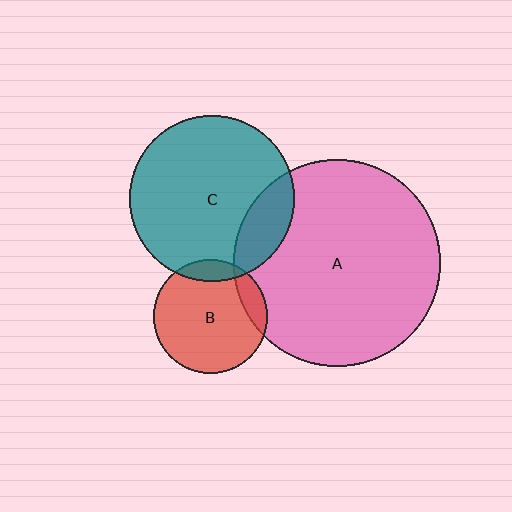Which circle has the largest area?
Circle A (pink).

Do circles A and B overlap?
Yes.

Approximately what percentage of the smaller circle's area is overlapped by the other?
Approximately 10%.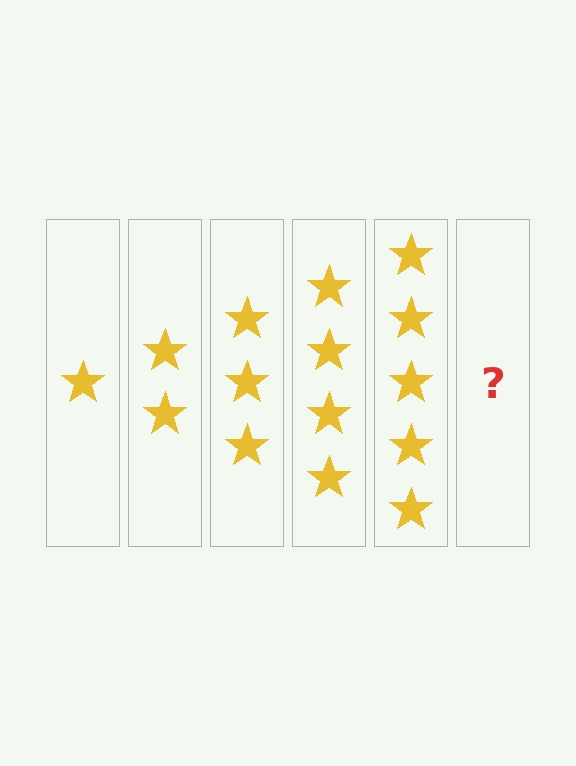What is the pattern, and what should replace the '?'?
The pattern is that each step adds one more star. The '?' should be 6 stars.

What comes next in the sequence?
The next element should be 6 stars.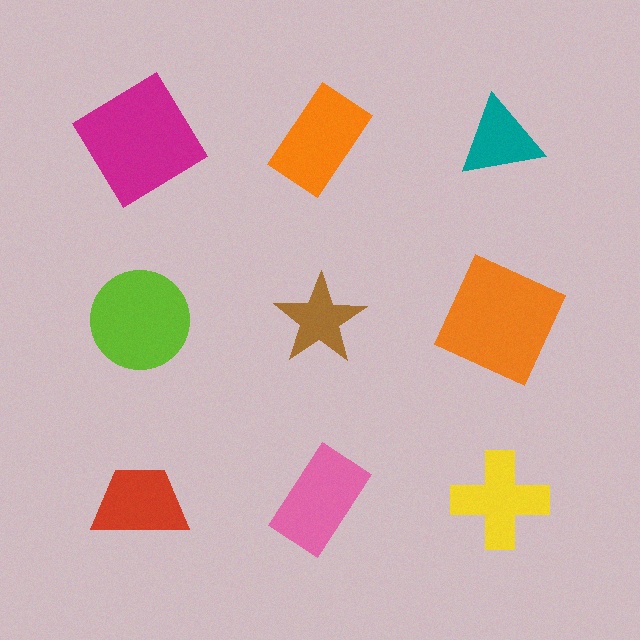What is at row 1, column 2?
An orange rectangle.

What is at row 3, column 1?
A red trapezoid.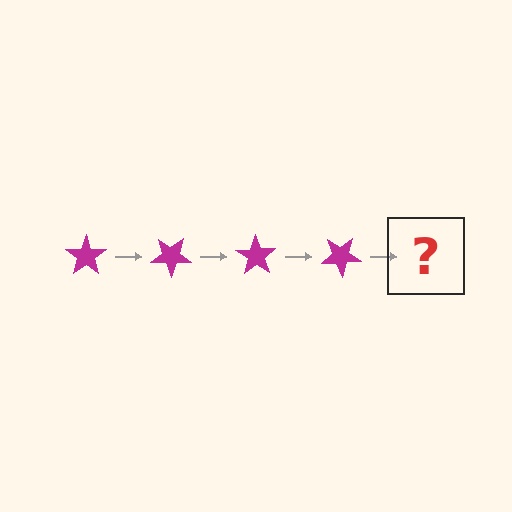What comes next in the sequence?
The next element should be a magenta star rotated 140 degrees.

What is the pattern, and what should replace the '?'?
The pattern is that the star rotates 35 degrees each step. The '?' should be a magenta star rotated 140 degrees.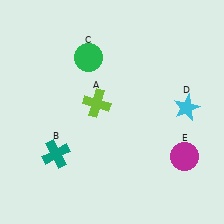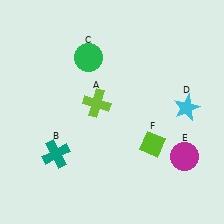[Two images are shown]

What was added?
A lime diamond (F) was added in Image 2.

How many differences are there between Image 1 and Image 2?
There is 1 difference between the two images.